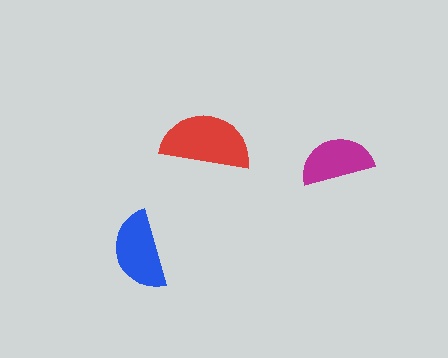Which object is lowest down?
The blue semicircle is bottommost.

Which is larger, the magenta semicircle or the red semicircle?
The red one.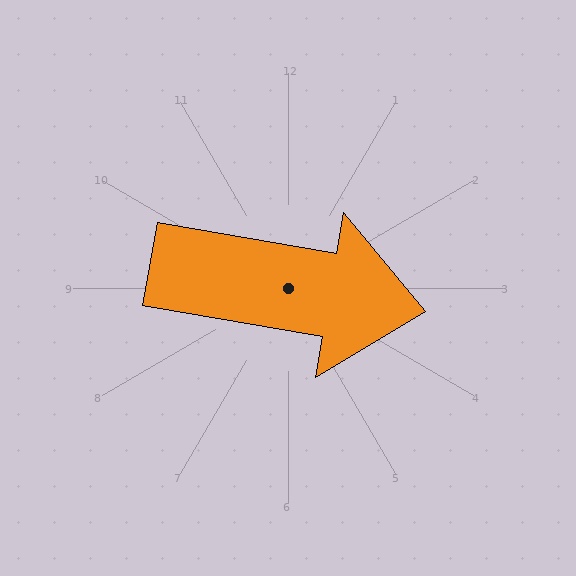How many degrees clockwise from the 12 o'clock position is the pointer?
Approximately 100 degrees.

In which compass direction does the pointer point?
East.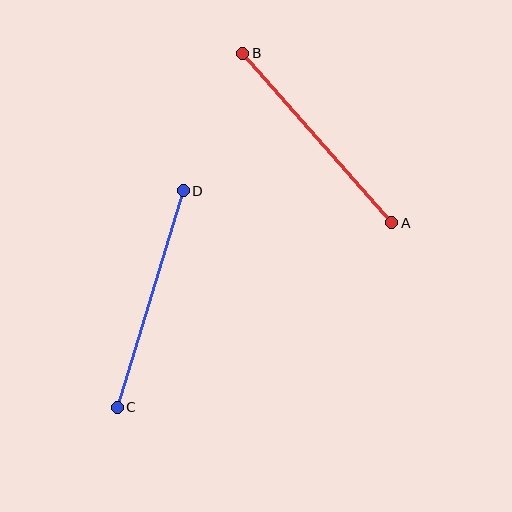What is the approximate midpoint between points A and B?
The midpoint is at approximately (317, 138) pixels.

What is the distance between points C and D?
The distance is approximately 227 pixels.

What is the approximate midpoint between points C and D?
The midpoint is at approximately (150, 299) pixels.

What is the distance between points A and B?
The distance is approximately 226 pixels.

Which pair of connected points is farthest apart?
Points C and D are farthest apart.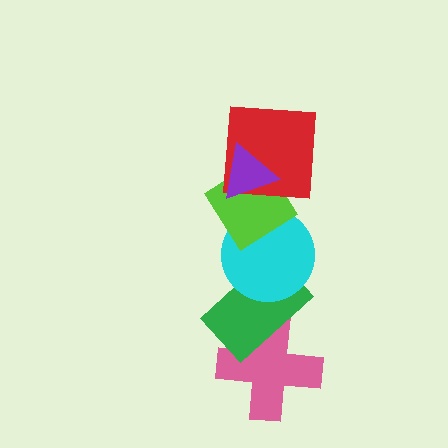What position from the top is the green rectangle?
The green rectangle is 5th from the top.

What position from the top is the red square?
The red square is 2nd from the top.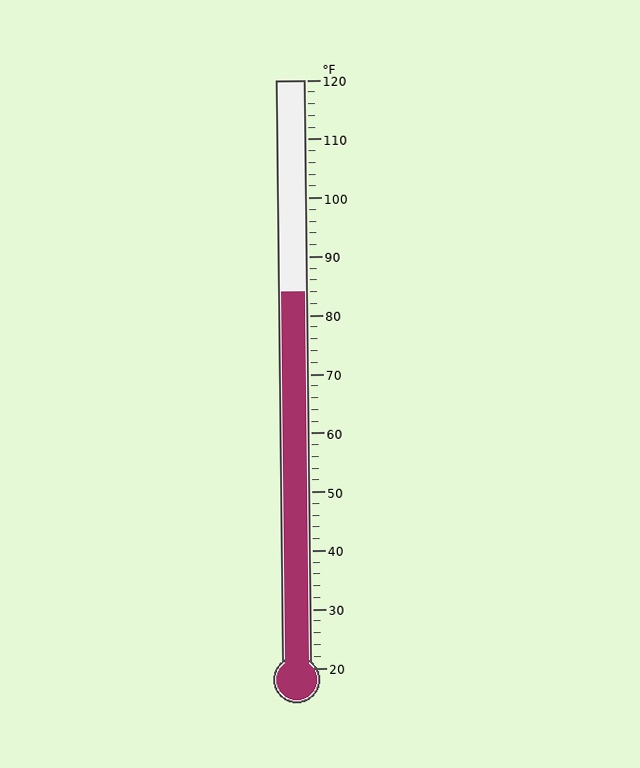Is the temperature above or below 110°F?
The temperature is below 110°F.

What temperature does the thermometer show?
The thermometer shows approximately 84°F.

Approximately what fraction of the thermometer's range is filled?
The thermometer is filled to approximately 65% of its range.